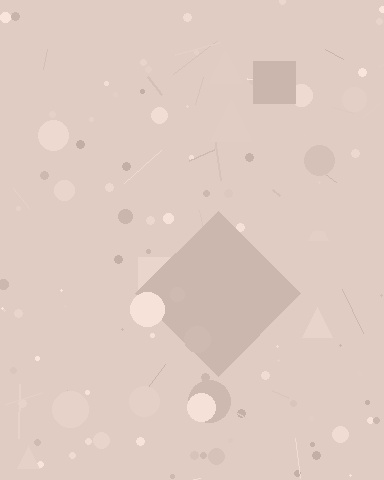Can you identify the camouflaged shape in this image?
The camouflaged shape is a diamond.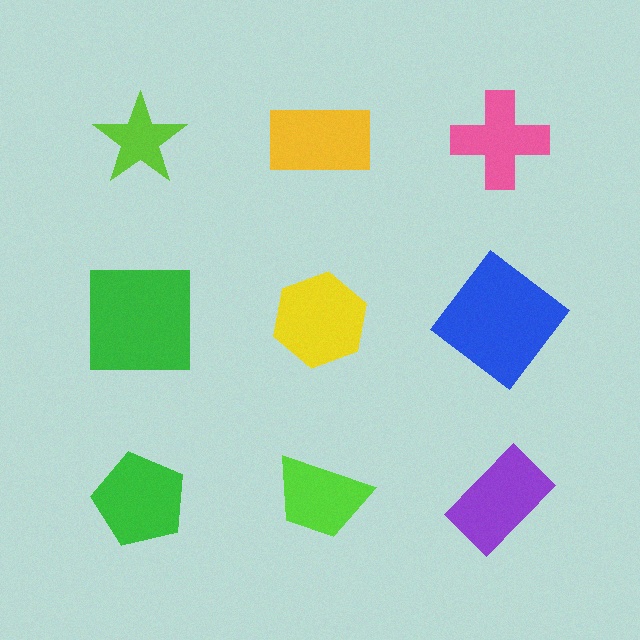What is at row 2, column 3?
A blue diamond.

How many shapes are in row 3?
3 shapes.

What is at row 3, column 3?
A purple rectangle.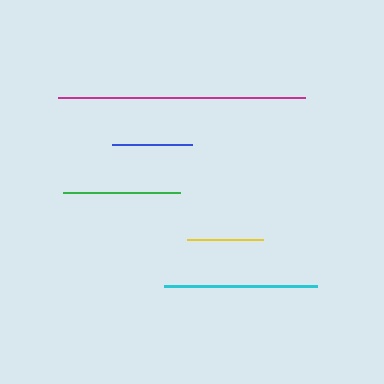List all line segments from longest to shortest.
From longest to shortest: magenta, cyan, green, blue, yellow.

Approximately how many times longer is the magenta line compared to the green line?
The magenta line is approximately 2.1 times the length of the green line.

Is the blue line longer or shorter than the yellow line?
The blue line is longer than the yellow line.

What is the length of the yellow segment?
The yellow segment is approximately 75 pixels long.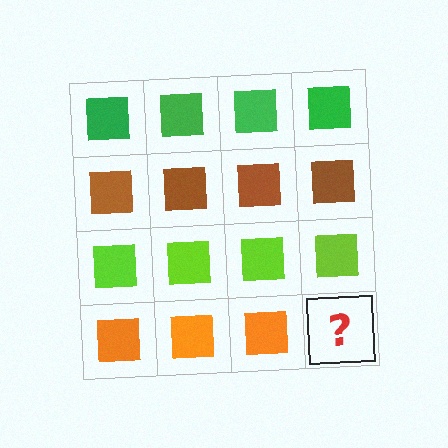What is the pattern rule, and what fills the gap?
The rule is that each row has a consistent color. The gap should be filled with an orange square.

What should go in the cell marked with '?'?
The missing cell should contain an orange square.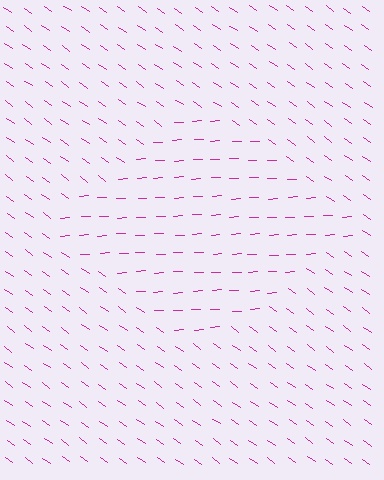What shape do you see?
I see a diamond.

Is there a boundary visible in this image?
Yes, there is a texture boundary formed by a change in line orientation.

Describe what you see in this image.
The image is filled with small magenta line segments. A diamond region in the image has lines oriented differently from the surrounding lines, creating a visible texture boundary.